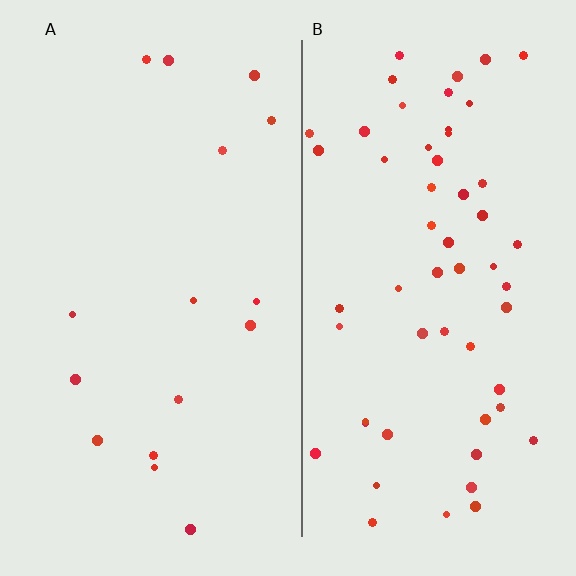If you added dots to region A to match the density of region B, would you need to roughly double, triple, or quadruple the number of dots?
Approximately quadruple.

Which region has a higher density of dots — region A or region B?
B (the right).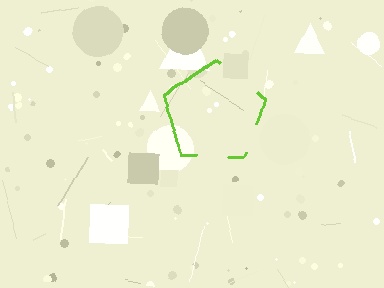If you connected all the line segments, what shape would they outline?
They would outline a pentagon.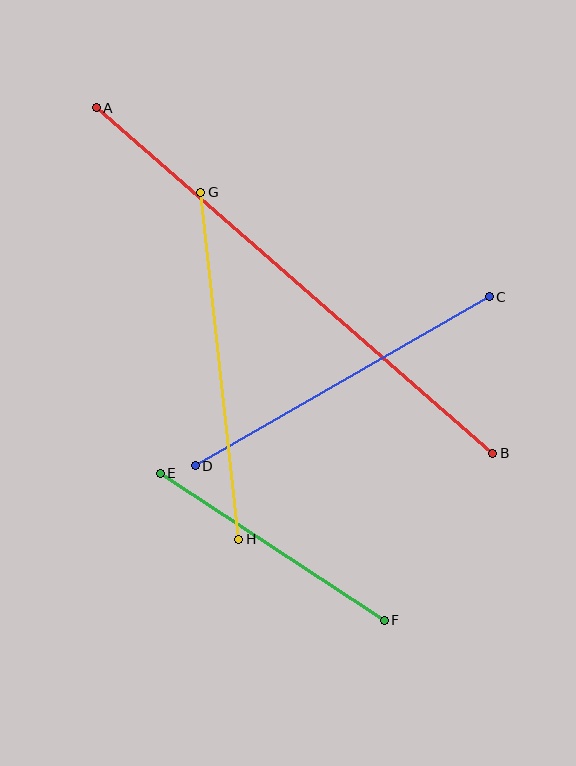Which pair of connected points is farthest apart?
Points A and B are farthest apart.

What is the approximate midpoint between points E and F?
The midpoint is at approximately (272, 547) pixels.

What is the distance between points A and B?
The distance is approximately 526 pixels.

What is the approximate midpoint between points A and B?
The midpoint is at approximately (295, 280) pixels.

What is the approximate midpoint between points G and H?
The midpoint is at approximately (220, 366) pixels.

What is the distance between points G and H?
The distance is approximately 349 pixels.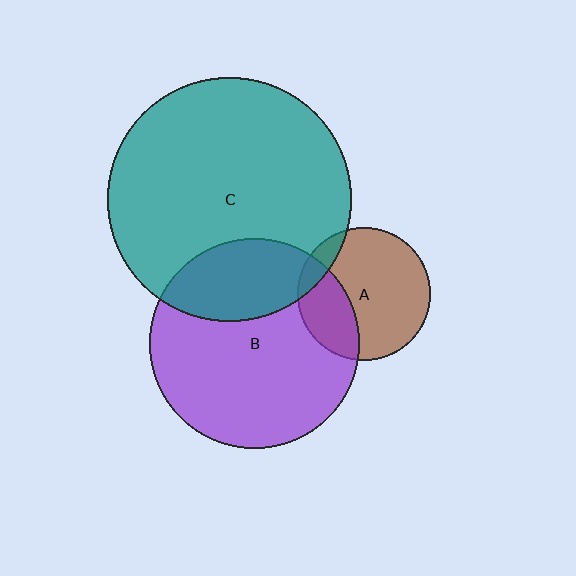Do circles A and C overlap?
Yes.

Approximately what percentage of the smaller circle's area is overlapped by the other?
Approximately 10%.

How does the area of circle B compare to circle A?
Approximately 2.5 times.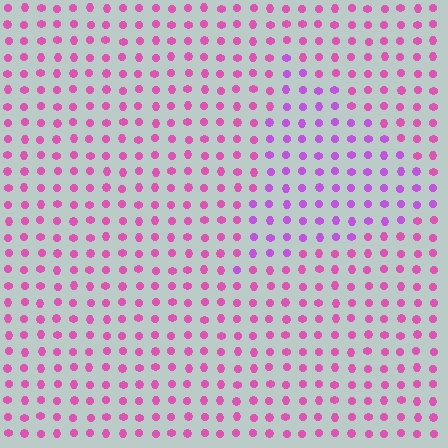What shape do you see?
I see a triangle.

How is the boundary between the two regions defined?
The boundary is defined purely by a slight shift in hue (about 32 degrees). Spacing, size, and orientation are identical on both sides.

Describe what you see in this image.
The image is filled with small pink elements in a uniform arrangement. A triangle-shaped region is visible where the elements are tinted to a slightly different hue, forming a subtle color boundary.